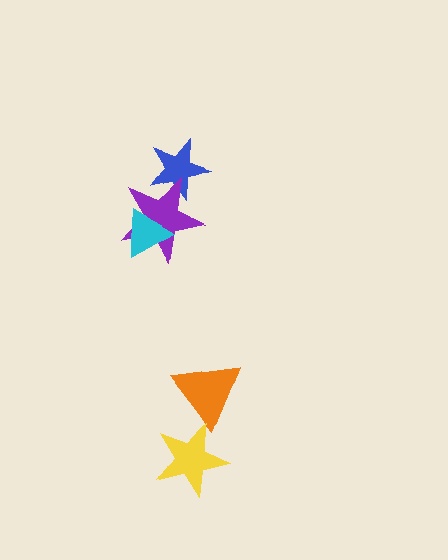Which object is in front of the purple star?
The cyan triangle is in front of the purple star.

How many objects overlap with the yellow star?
1 object overlaps with the yellow star.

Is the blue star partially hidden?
Yes, it is partially covered by another shape.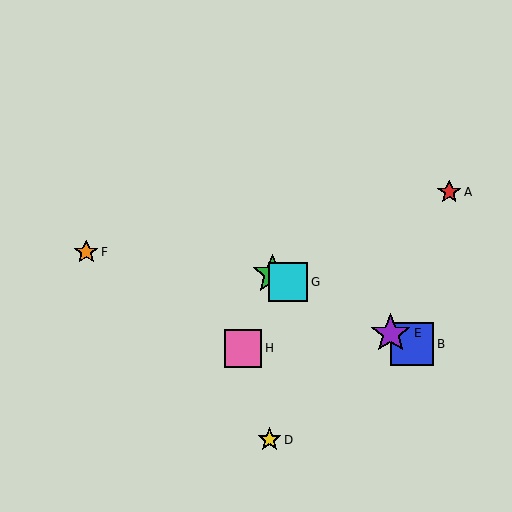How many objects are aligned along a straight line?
4 objects (B, C, E, G) are aligned along a straight line.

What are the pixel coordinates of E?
Object E is at (391, 333).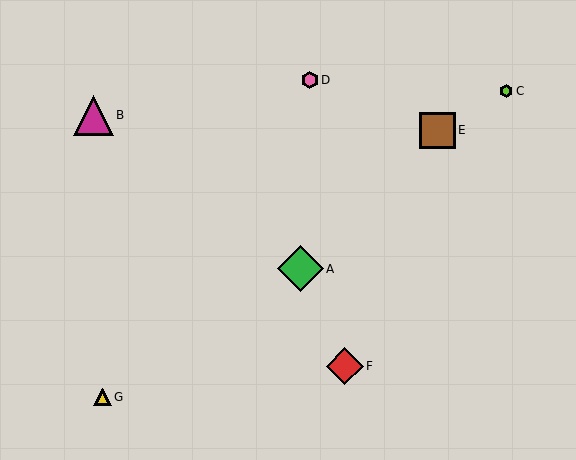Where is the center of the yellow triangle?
The center of the yellow triangle is at (102, 397).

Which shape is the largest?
The green diamond (labeled A) is the largest.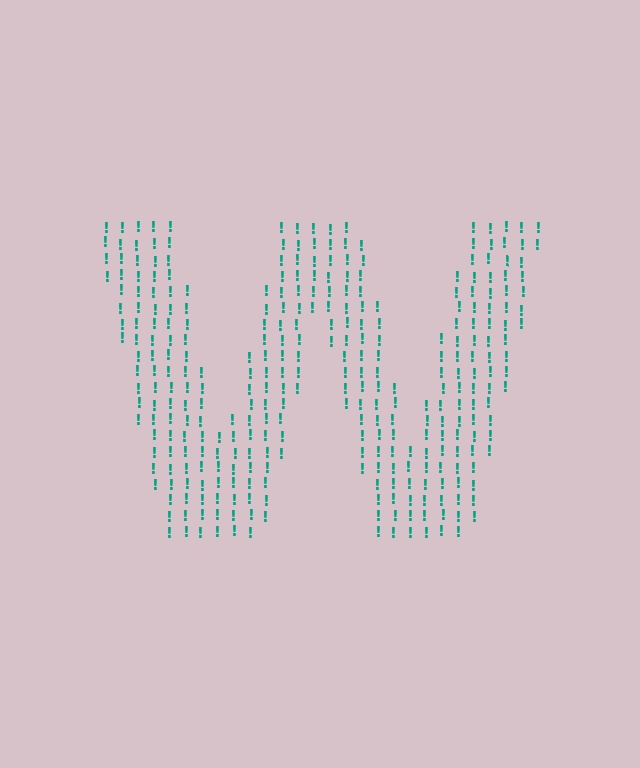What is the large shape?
The large shape is the letter W.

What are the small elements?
The small elements are exclamation marks.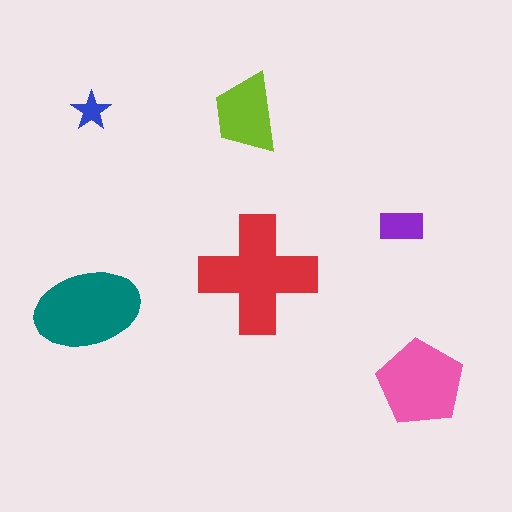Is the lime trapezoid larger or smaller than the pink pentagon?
Smaller.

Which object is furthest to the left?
The teal ellipse is leftmost.